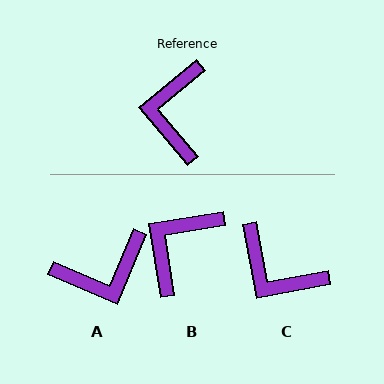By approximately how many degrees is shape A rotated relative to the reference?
Approximately 117 degrees counter-clockwise.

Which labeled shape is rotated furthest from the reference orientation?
A, about 117 degrees away.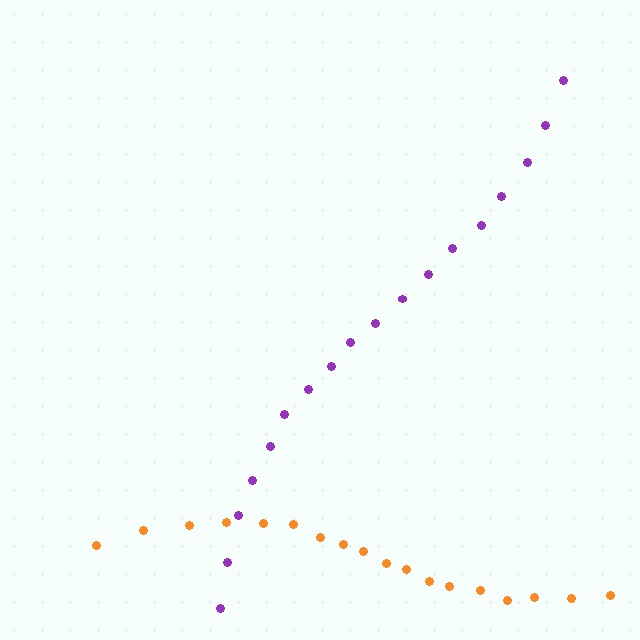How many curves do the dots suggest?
There are 2 distinct paths.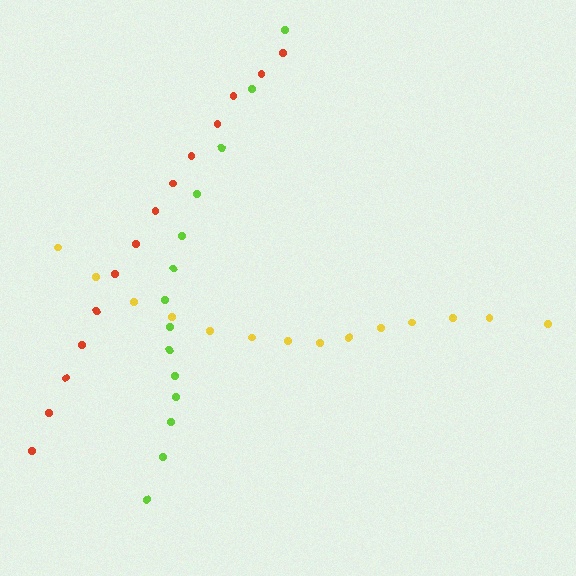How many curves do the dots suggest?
There are 3 distinct paths.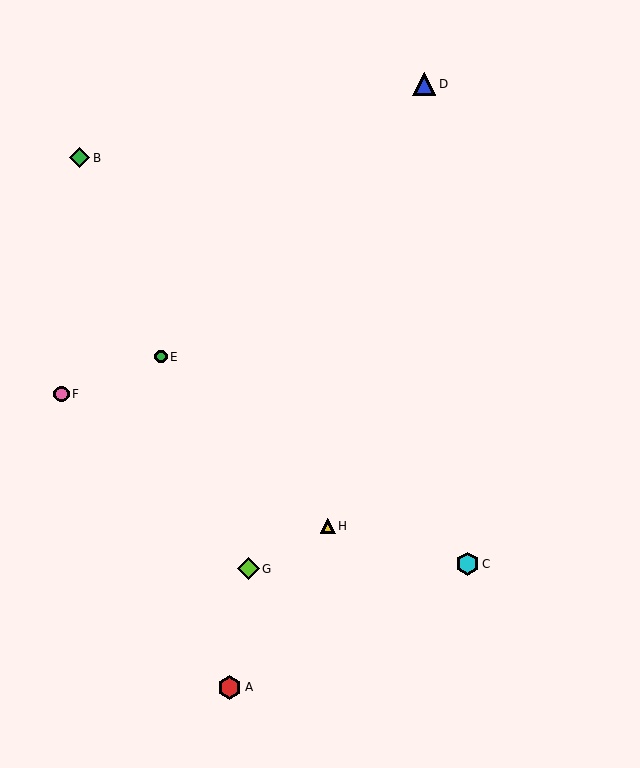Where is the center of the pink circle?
The center of the pink circle is at (62, 394).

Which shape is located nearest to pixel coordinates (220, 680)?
The red hexagon (labeled A) at (230, 687) is nearest to that location.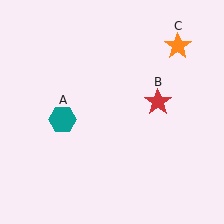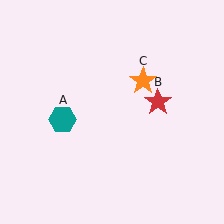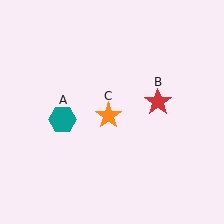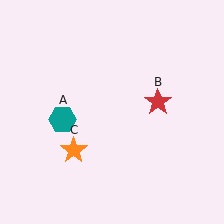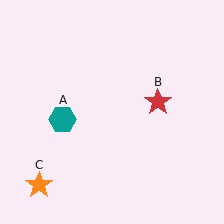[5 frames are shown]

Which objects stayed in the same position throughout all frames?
Teal hexagon (object A) and red star (object B) remained stationary.